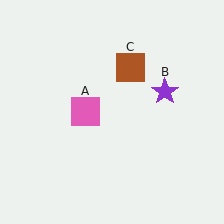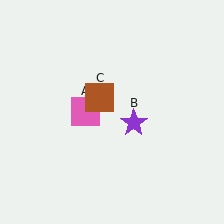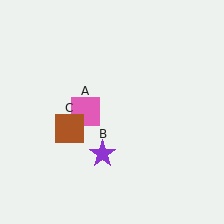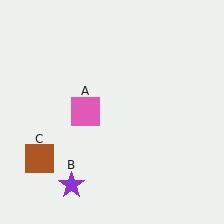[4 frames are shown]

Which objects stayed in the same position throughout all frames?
Pink square (object A) remained stationary.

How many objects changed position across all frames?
2 objects changed position: purple star (object B), brown square (object C).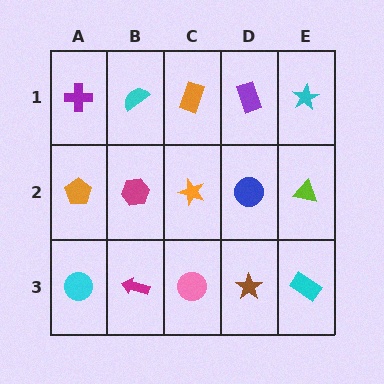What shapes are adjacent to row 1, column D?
A blue circle (row 2, column D), an orange rectangle (row 1, column C), a cyan star (row 1, column E).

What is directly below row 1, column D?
A blue circle.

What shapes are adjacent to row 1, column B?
A magenta hexagon (row 2, column B), a purple cross (row 1, column A), an orange rectangle (row 1, column C).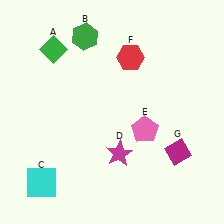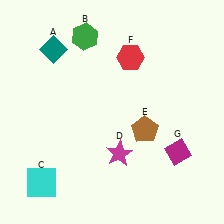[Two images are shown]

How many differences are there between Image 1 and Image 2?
There are 2 differences between the two images.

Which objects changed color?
A changed from green to teal. E changed from pink to brown.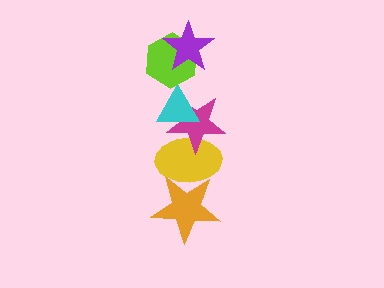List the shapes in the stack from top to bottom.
From top to bottom: the purple star, the lime hexagon, the cyan triangle, the magenta star, the yellow ellipse, the orange star.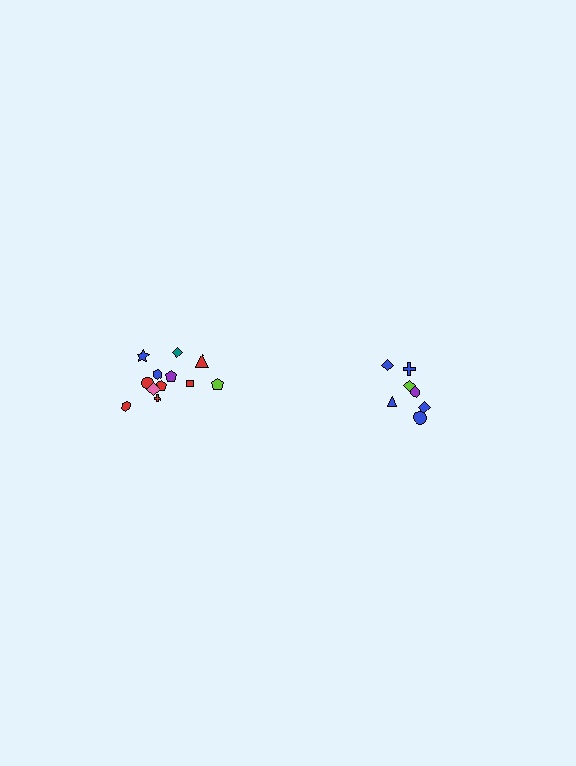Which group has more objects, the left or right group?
The left group.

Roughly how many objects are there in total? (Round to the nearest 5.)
Roughly 20 objects in total.